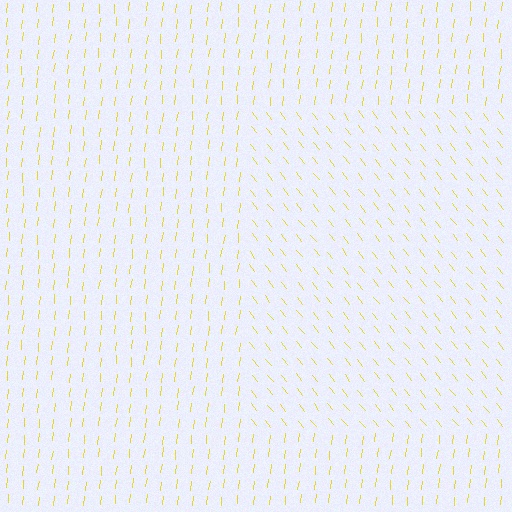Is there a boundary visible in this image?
Yes, there is a texture boundary formed by a change in line orientation.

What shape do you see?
I see a rectangle.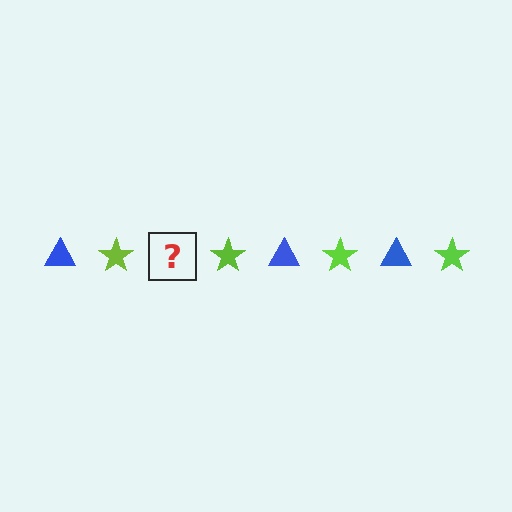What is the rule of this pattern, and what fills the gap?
The rule is that the pattern alternates between blue triangle and lime star. The gap should be filled with a blue triangle.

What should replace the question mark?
The question mark should be replaced with a blue triangle.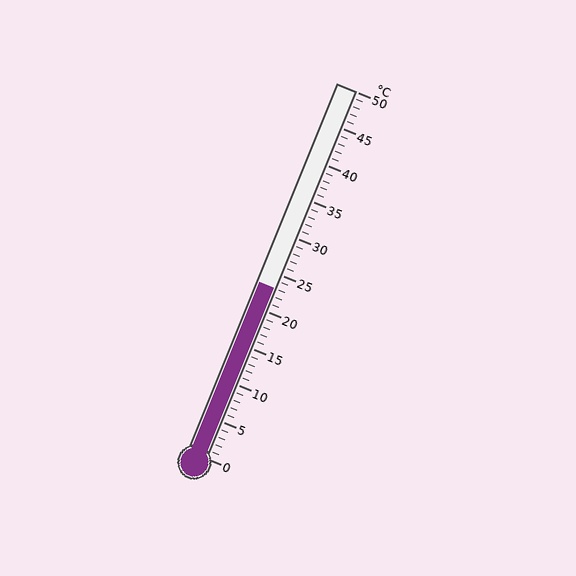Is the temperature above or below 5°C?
The temperature is above 5°C.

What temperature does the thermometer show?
The thermometer shows approximately 23°C.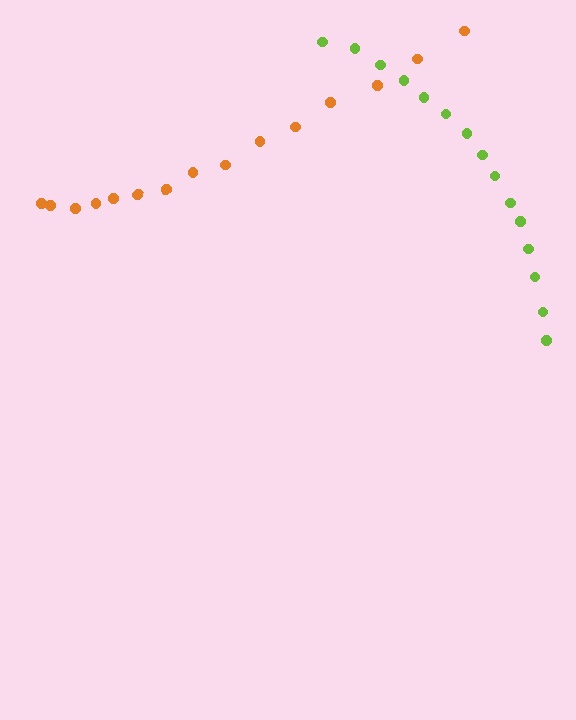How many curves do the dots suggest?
There are 2 distinct paths.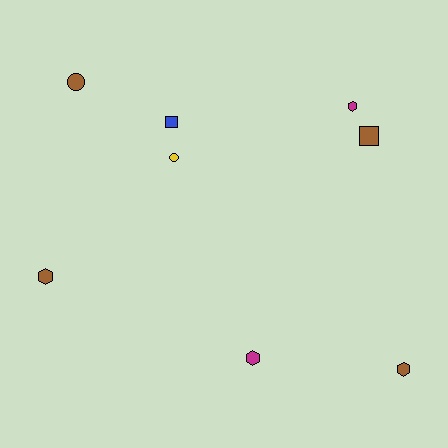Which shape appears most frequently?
Hexagon, with 4 objects.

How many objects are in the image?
There are 8 objects.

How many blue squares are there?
There is 1 blue square.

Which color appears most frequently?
Brown, with 4 objects.